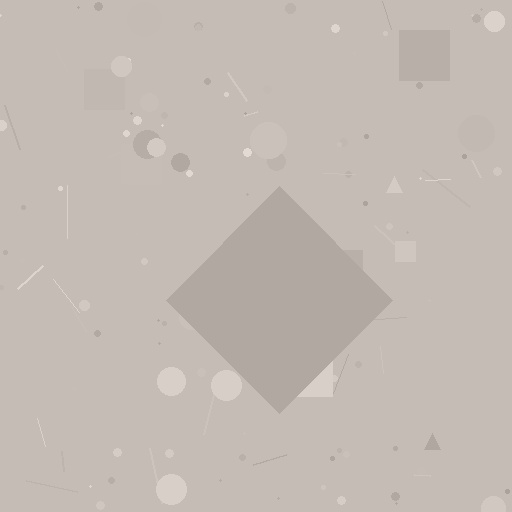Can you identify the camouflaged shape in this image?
The camouflaged shape is a diamond.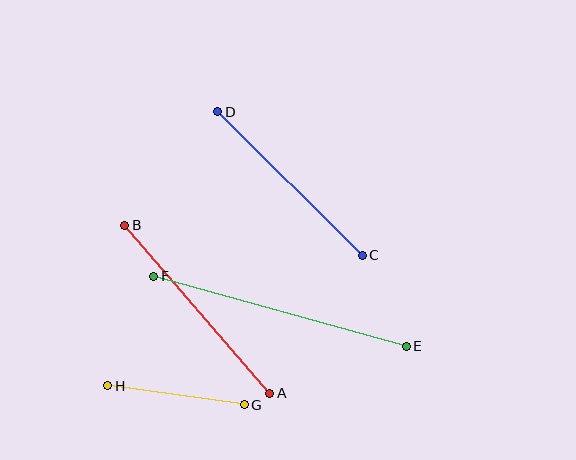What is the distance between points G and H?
The distance is approximately 138 pixels.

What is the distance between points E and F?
The distance is approximately 262 pixels.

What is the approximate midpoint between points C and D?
The midpoint is at approximately (290, 183) pixels.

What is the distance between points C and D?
The distance is approximately 204 pixels.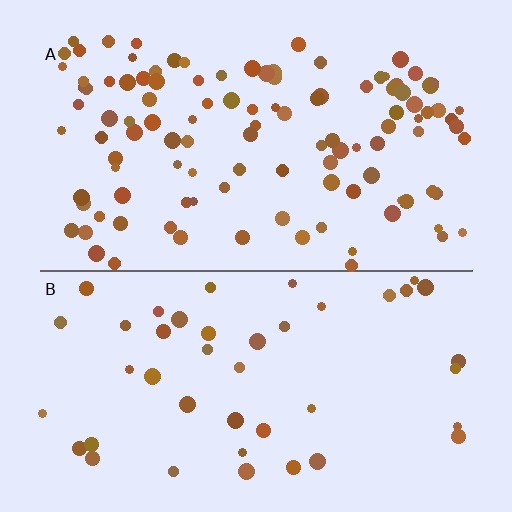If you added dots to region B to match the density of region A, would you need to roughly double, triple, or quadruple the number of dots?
Approximately triple.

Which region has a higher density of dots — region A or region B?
A (the top).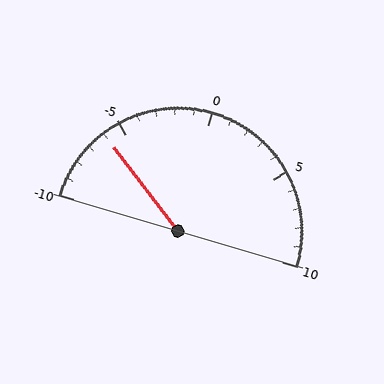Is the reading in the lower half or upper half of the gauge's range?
The reading is in the lower half of the range (-10 to 10).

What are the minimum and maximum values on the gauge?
The gauge ranges from -10 to 10.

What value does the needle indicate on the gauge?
The needle indicates approximately -6.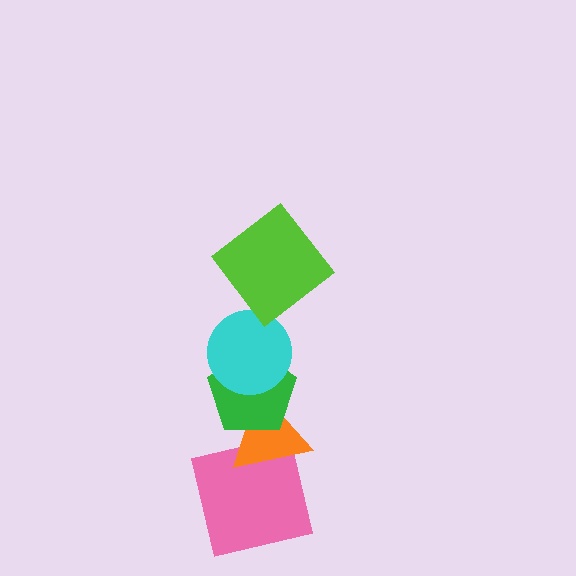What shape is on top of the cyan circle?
The lime diamond is on top of the cyan circle.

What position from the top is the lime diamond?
The lime diamond is 1st from the top.